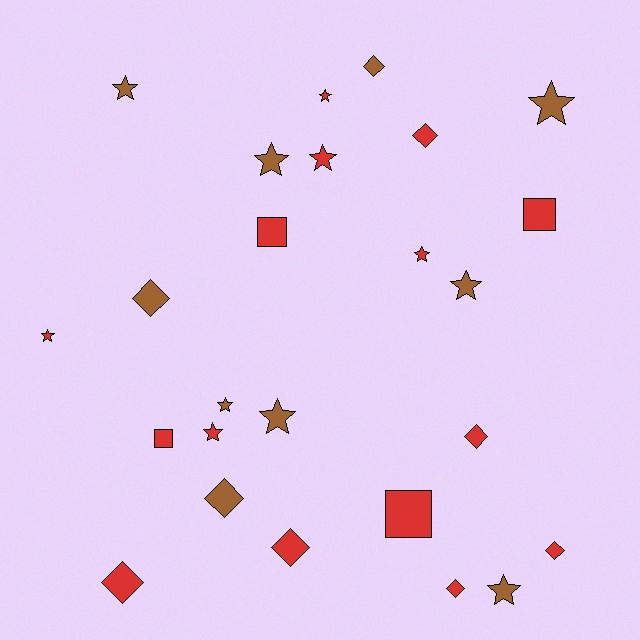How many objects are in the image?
There are 25 objects.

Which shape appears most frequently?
Star, with 12 objects.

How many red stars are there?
There are 5 red stars.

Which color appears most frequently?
Red, with 15 objects.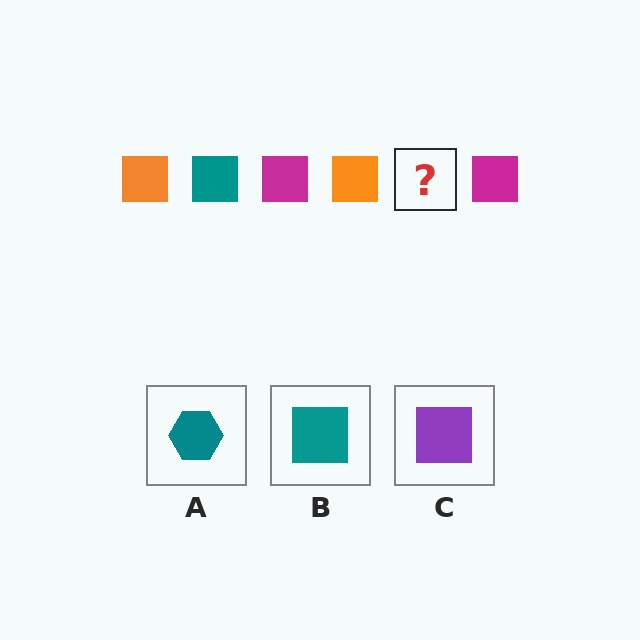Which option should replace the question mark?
Option B.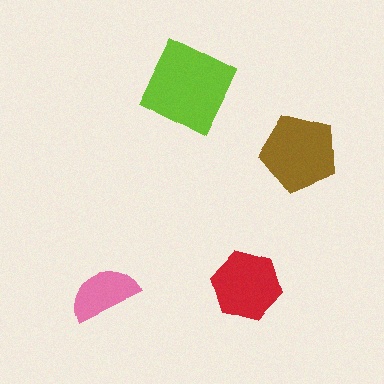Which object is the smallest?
The pink semicircle.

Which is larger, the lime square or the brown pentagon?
The lime square.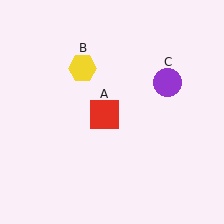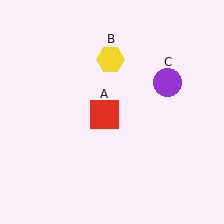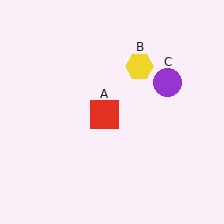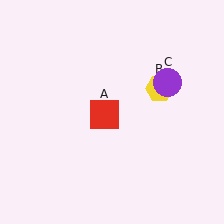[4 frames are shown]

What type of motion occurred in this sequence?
The yellow hexagon (object B) rotated clockwise around the center of the scene.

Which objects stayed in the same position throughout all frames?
Red square (object A) and purple circle (object C) remained stationary.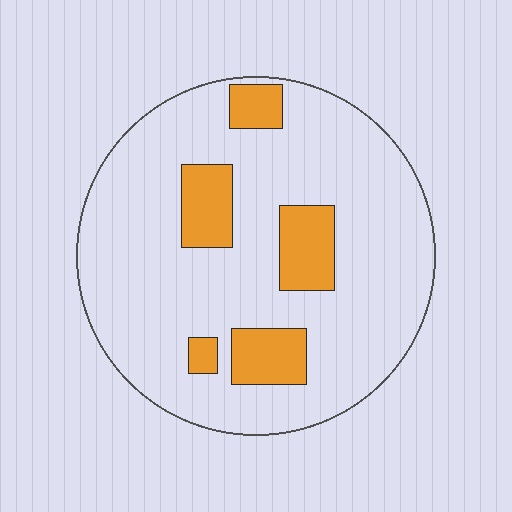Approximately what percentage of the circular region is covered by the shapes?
Approximately 15%.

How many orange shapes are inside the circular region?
5.